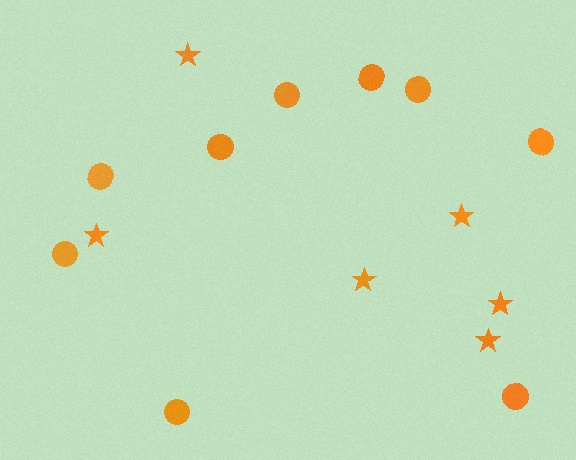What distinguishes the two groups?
There are 2 groups: one group of stars (6) and one group of circles (9).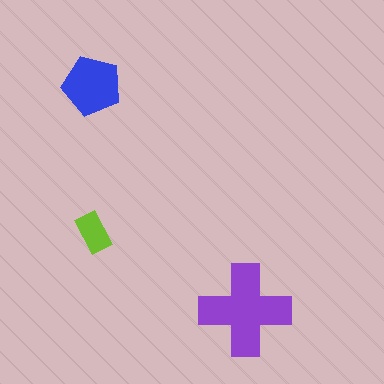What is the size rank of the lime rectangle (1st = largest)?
3rd.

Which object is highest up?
The blue pentagon is topmost.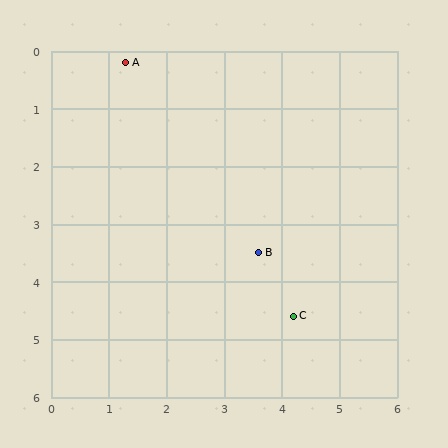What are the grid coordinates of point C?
Point C is at approximately (4.2, 4.6).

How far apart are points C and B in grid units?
Points C and B are about 1.3 grid units apart.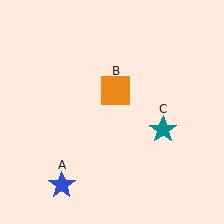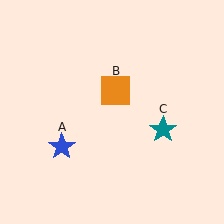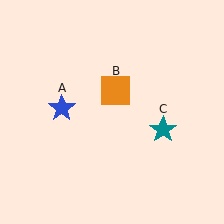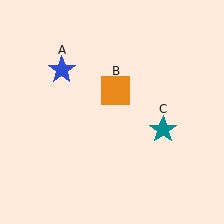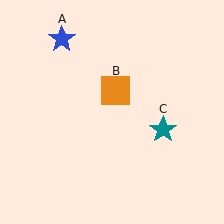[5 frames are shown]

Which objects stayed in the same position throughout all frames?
Orange square (object B) and teal star (object C) remained stationary.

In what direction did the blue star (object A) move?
The blue star (object A) moved up.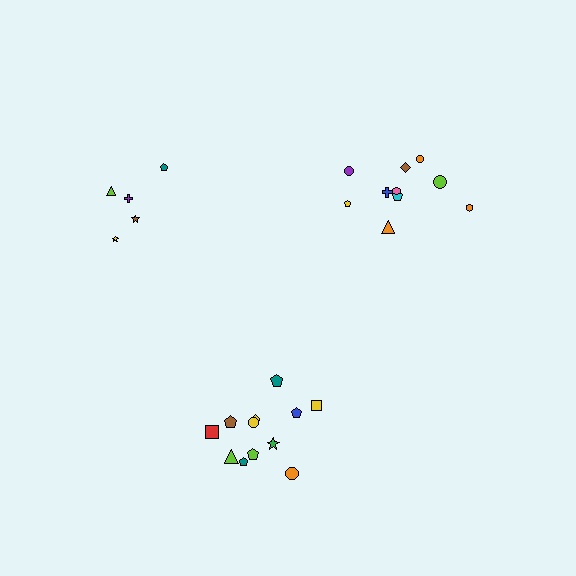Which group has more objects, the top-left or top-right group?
The top-right group.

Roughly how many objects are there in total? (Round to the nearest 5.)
Roughly 25 objects in total.